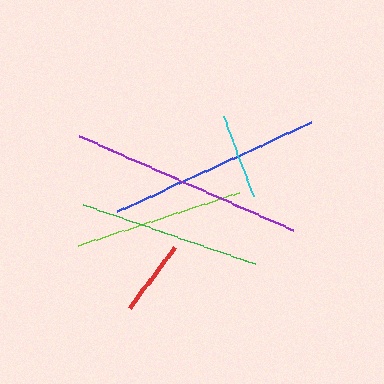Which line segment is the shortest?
The red line is the shortest at approximately 75 pixels.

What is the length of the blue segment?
The blue segment is approximately 212 pixels long.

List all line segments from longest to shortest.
From longest to shortest: purple, blue, green, lime, cyan, red.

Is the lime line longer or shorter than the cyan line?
The lime line is longer than the cyan line.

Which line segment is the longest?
The purple line is the longest at approximately 233 pixels.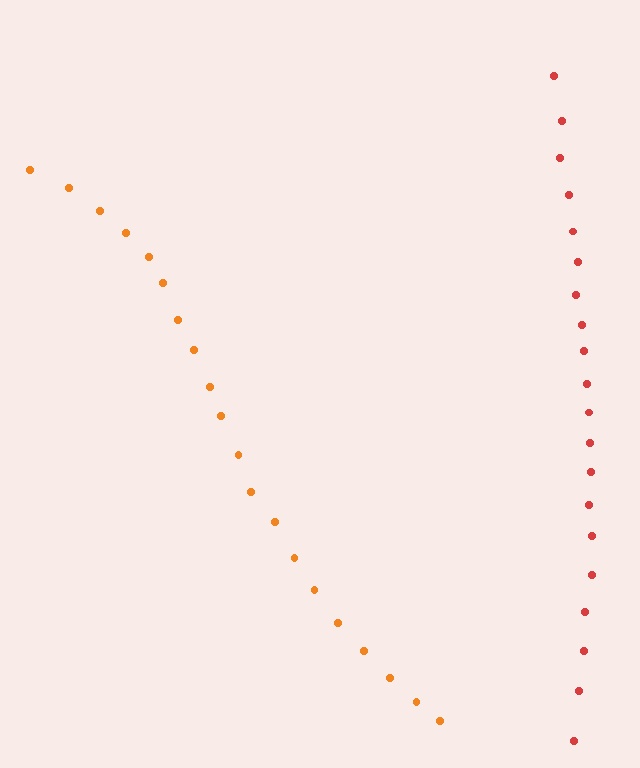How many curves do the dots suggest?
There are 2 distinct paths.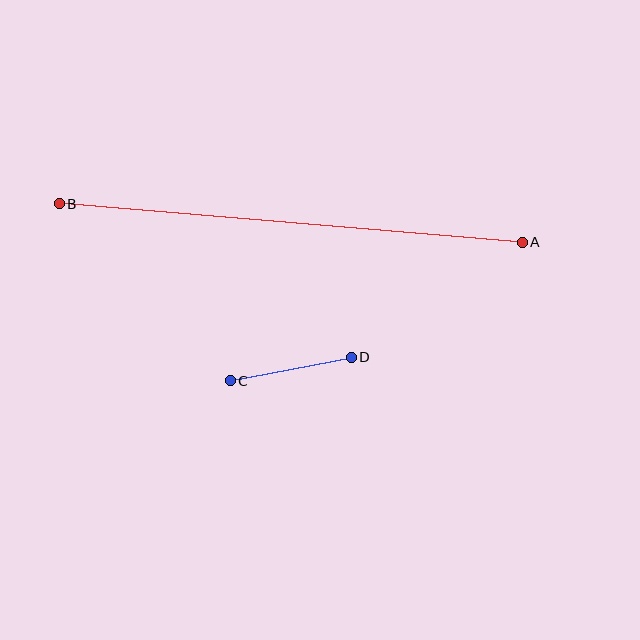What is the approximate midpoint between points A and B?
The midpoint is at approximately (291, 223) pixels.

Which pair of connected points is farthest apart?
Points A and B are farthest apart.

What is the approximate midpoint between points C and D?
The midpoint is at approximately (291, 369) pixels.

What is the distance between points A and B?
The distance is approximately 465 pixels.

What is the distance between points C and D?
The distance is approximately 123 pixels.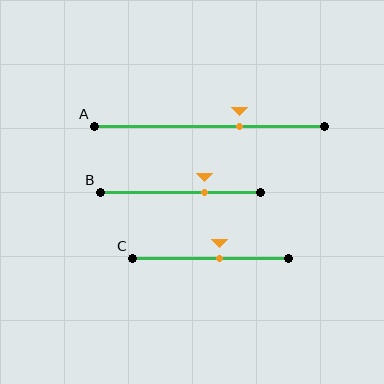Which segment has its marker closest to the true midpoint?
Segment C has its marker closest to the true midpoint.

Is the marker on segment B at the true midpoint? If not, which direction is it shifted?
No, the marker on segment B is shifted to the right by about 15% of the segment length.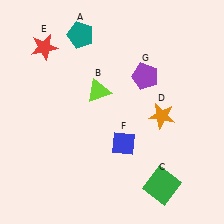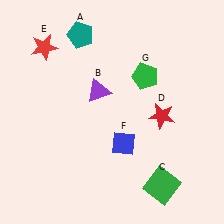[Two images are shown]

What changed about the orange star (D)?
In Image 1, D is orange. In Image 2, it changed to red.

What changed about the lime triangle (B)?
In Image 1, B is lime. In Image 2, it changed to purple.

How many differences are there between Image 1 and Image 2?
There are 3 differences between the two images.